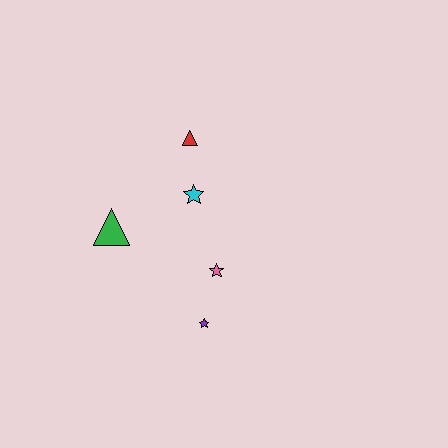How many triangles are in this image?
There are 2 triangles.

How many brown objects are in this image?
There are no brown objects.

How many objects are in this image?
There are 5 objects.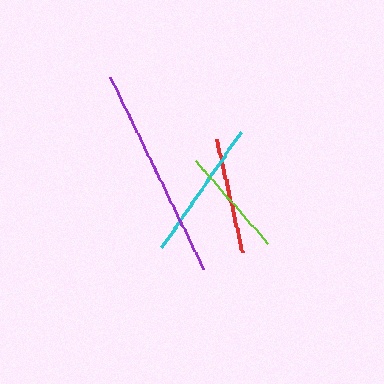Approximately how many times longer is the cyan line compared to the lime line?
The cyan line is approximately 1.3 times the length of the lime line.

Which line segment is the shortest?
The lime line is the shortest at approximately 110 pixels.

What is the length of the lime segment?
The lime segment is approximately 110 pixels long.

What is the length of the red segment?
The red segment is approximately 115 pixels long.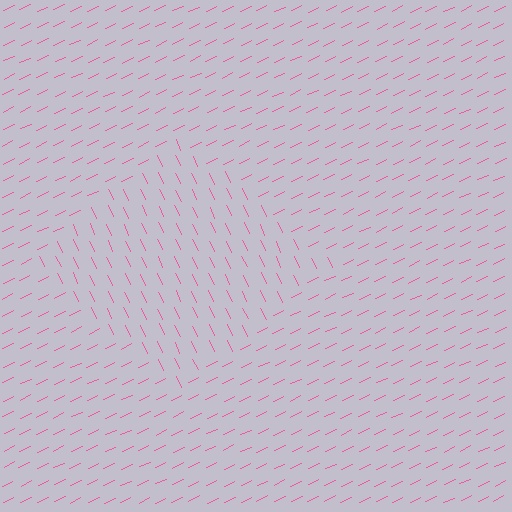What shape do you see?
I see a diamond.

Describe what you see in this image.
The image is filled with small pink line segments. A diamond region in the image has lines oriented differently from the surrounding lines, creating a visible texture boundary.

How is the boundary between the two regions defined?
The boundary is defined purely by a change in line orientation (approximately 90 degrees difference). All lines are the same color and thickness.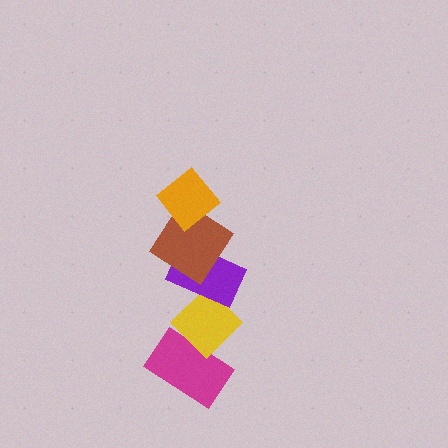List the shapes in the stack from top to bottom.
From top to bottom: the orange diamond, the brown diamond, the purple rectangle, the yellow diamond, the magenta rectangle.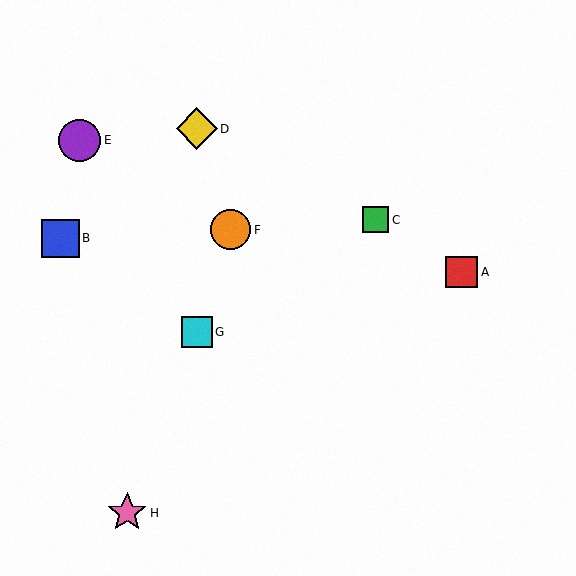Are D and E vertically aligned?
No, D is at x≈197 and E is at x≈79.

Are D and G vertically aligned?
Yes, both are at x≈197.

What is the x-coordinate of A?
Object A is at x≈462.